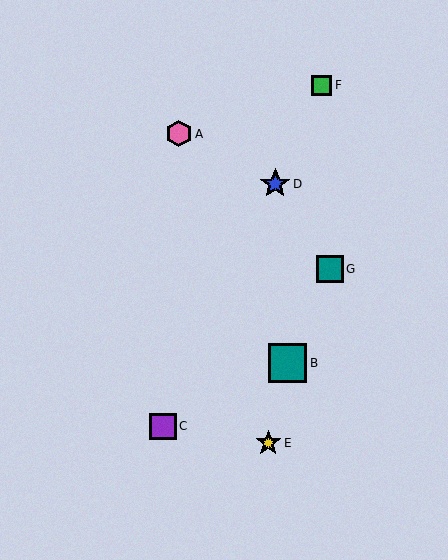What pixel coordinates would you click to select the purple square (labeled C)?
Click at (163, 426) to select the purple square C.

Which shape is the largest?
The teal square (labeled B) is the largest.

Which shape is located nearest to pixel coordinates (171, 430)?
The purple square (labeled C) at (163, 426) is nearest to that location.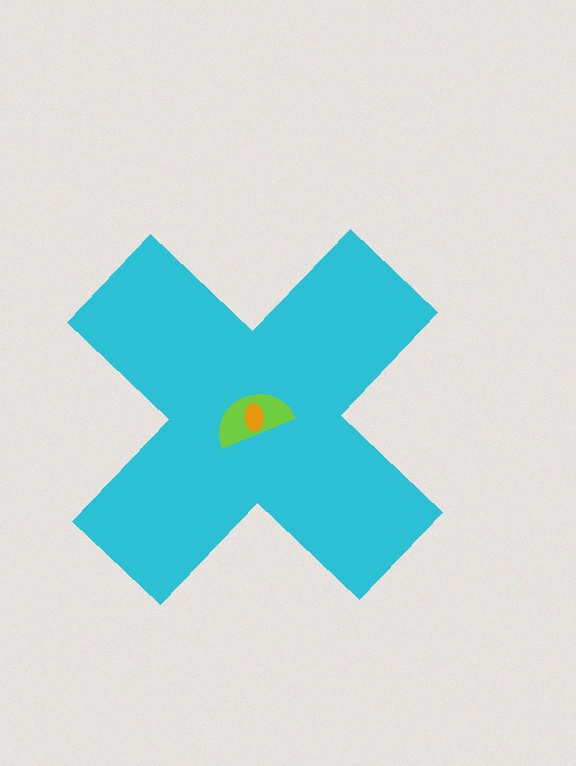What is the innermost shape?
The orange ellipse.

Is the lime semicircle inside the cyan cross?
Yes.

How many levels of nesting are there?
3.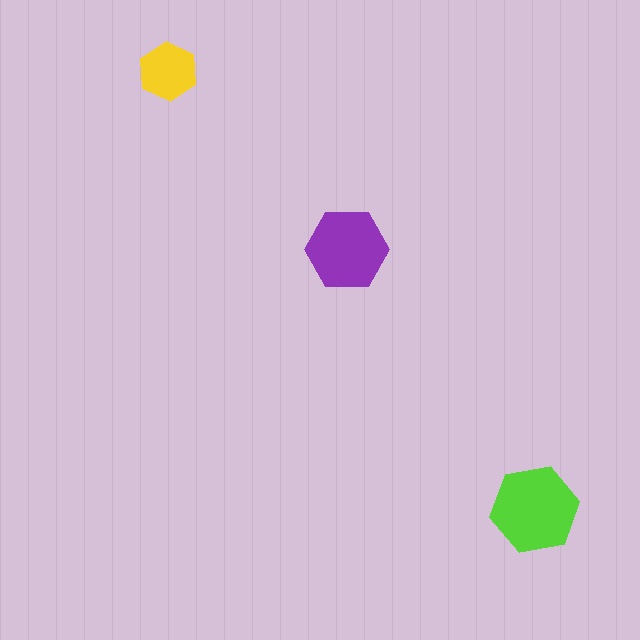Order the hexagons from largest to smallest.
the lime one, the purple one, the yellow one.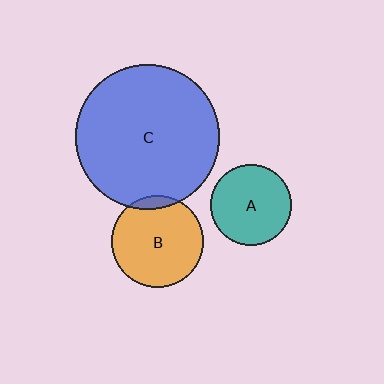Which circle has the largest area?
Circle C (blue).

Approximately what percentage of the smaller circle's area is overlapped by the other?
Approximately 5%.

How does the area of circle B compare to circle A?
Approximately 1.3 times.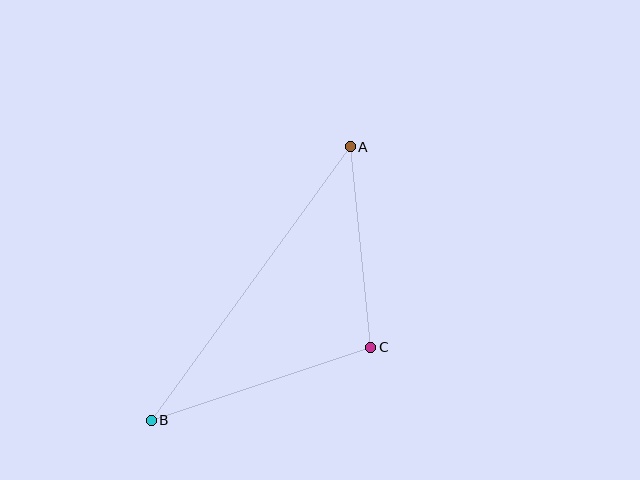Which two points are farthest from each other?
Points A and B are farthest from each other.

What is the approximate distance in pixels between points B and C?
The distance between B and C is approximately 232 pixels.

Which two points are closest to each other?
Points A and C are closest to each other.